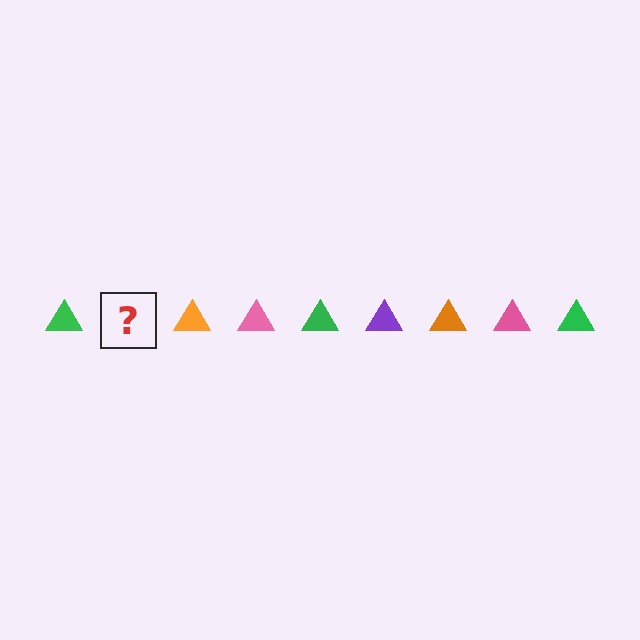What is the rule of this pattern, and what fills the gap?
The rule is that the pattern cycles through green, purple, orange, pink triangles. The gap should be filled with a purple triangle.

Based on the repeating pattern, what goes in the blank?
The blank should be a purple triangle.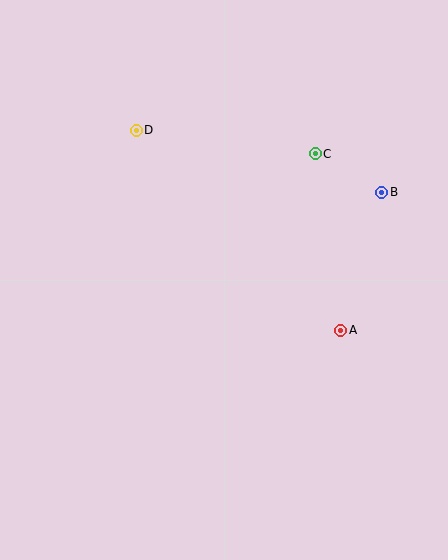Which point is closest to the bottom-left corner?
Point A is closest to the bottom-left corner.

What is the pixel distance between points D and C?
The distance between D and C is 181 pixels.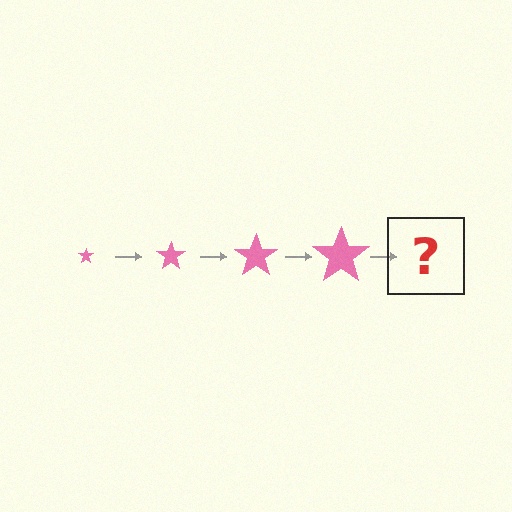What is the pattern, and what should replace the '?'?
The pattern is that the star gets progressively larger each step. The '?' should be a pink star, larger than the previous one.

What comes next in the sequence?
The next element should be a pink star, larger than the previous one.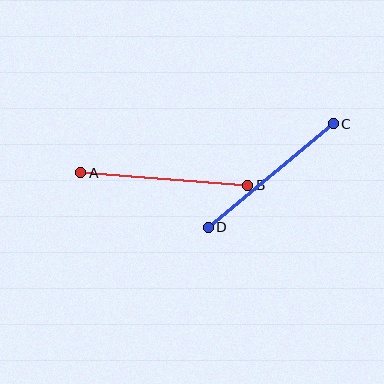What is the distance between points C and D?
The distance is approximately 162 pixels.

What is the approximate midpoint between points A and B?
The midpoint is at approximately (164, 179) pixels.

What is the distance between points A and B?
The distance is approximately 167 pixels.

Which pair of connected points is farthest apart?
Points A and B are farthest apart.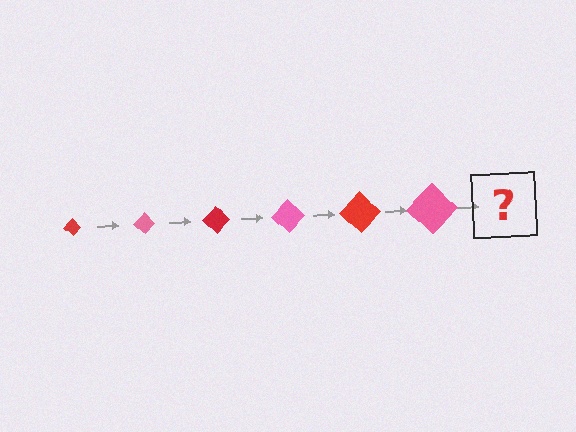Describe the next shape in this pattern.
It should be a red diamond, larger than the previous one.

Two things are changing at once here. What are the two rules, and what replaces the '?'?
The two rules are that the diamond grows larger each step and the color cycles through red and pink. The '?' should be a red diamond, larger than the previous one.